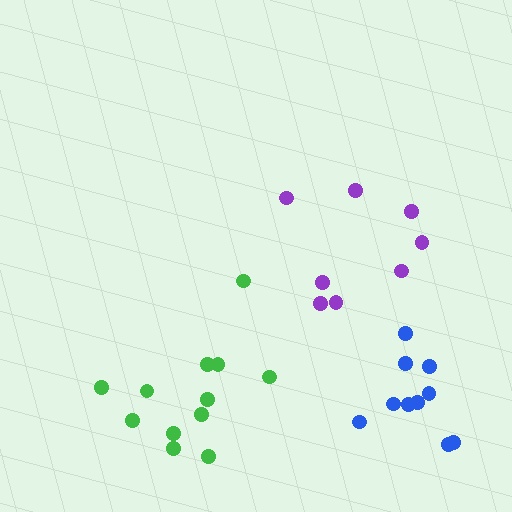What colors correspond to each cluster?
The clusters are colored: purple, green, blue.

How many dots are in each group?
Group 1: 8 dots, Group 2: 12 dots, Group 3: 10 dots (30 total).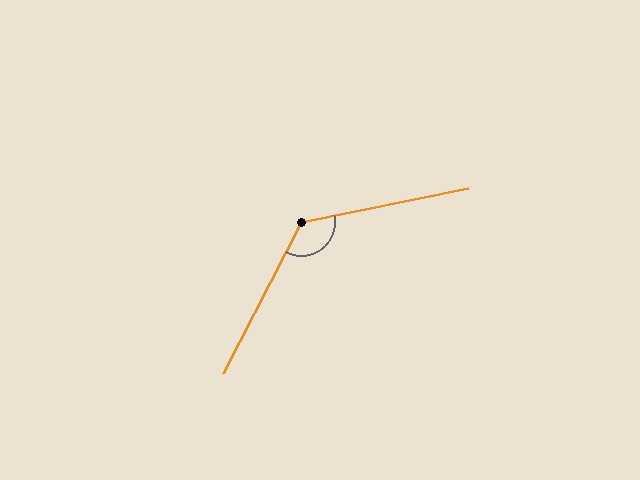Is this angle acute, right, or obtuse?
It is obtuse.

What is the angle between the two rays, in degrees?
Approximately 129 degrees.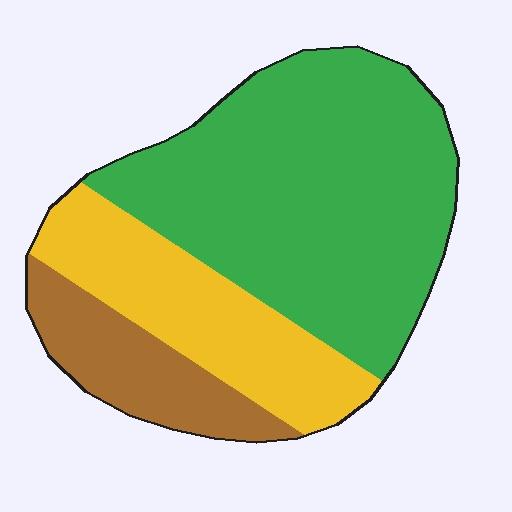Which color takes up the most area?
Green, at roughly 60%.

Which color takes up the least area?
Brown, at roughly 15%.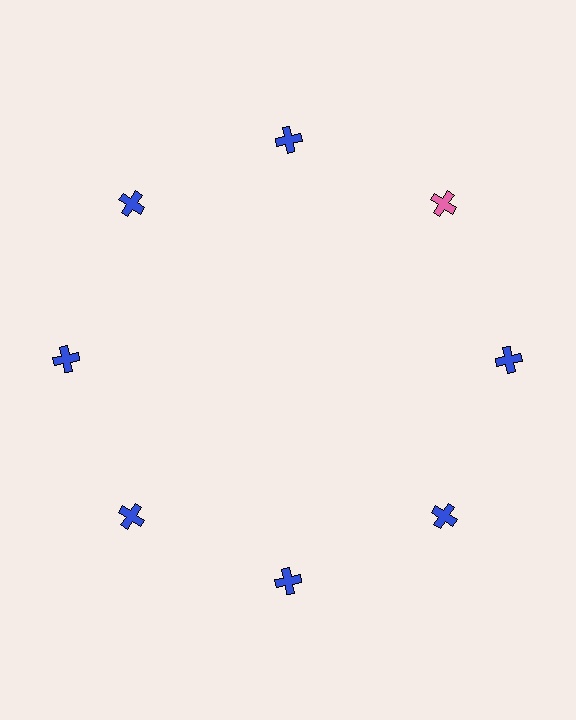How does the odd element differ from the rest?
It has a different color: pink instead of blue.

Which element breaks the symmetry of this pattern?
The pink cross at roughly the 2 o'clock position breaks the symmetry. All other shapes are blue crosses.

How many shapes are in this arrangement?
There are 8 shapes arranged in a ring pattern.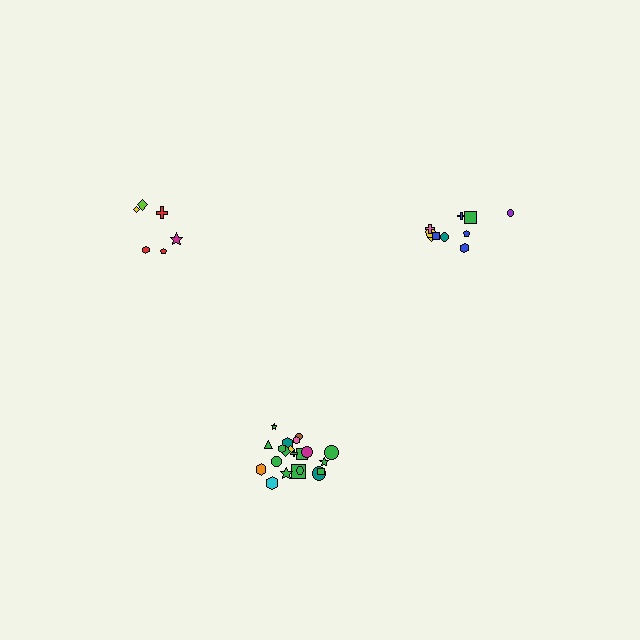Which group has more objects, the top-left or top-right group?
The top-right group.